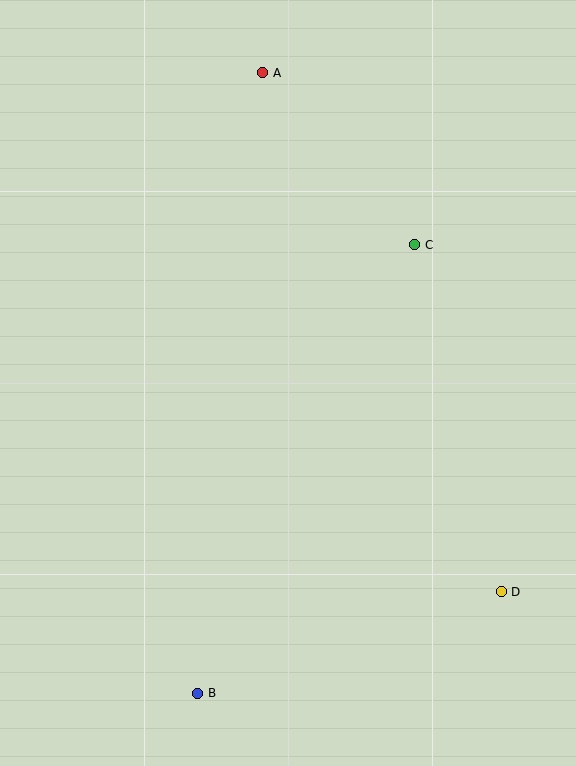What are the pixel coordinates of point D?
Point D is at (501, 592).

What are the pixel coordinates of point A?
Point A is at (263, 73).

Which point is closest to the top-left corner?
Point A is closest to the top-left corner.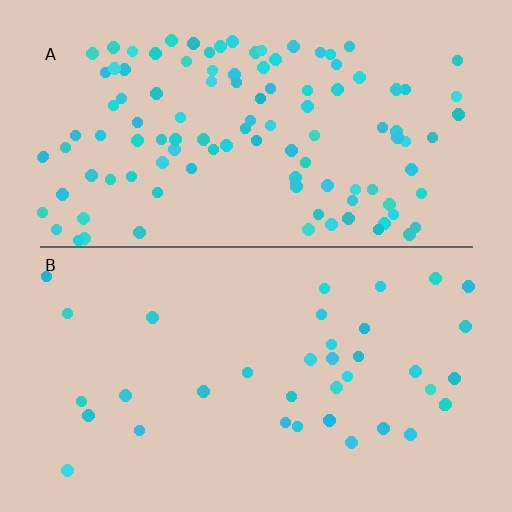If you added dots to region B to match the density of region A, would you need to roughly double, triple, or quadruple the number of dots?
Approximately triple.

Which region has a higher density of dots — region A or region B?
A (the top).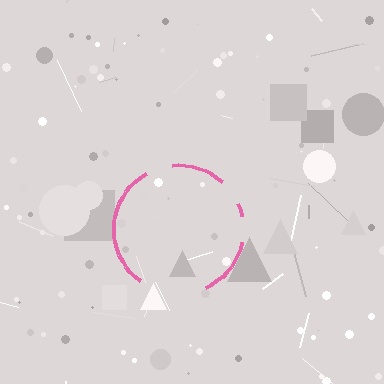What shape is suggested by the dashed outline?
The dashed outline suggests a circle.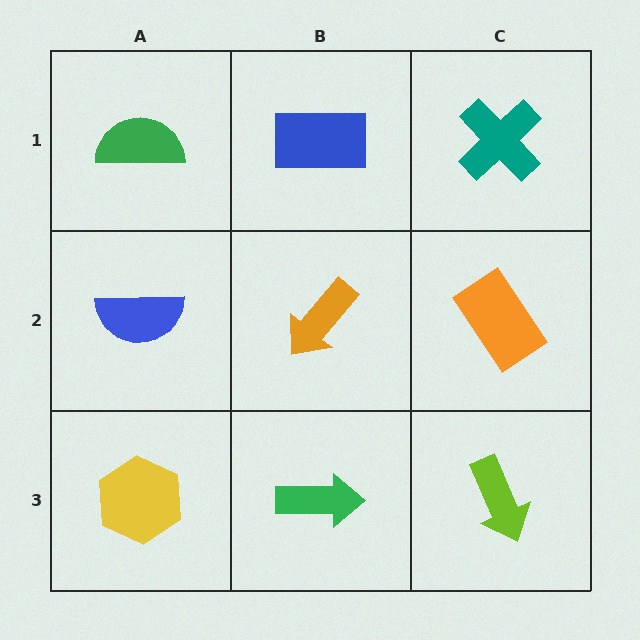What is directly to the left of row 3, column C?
A green arrow.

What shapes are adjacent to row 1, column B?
An orange arrow (row 2, column B), a green semicircle (row 1, column A), a teal cross (row 1, column C).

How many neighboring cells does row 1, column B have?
3.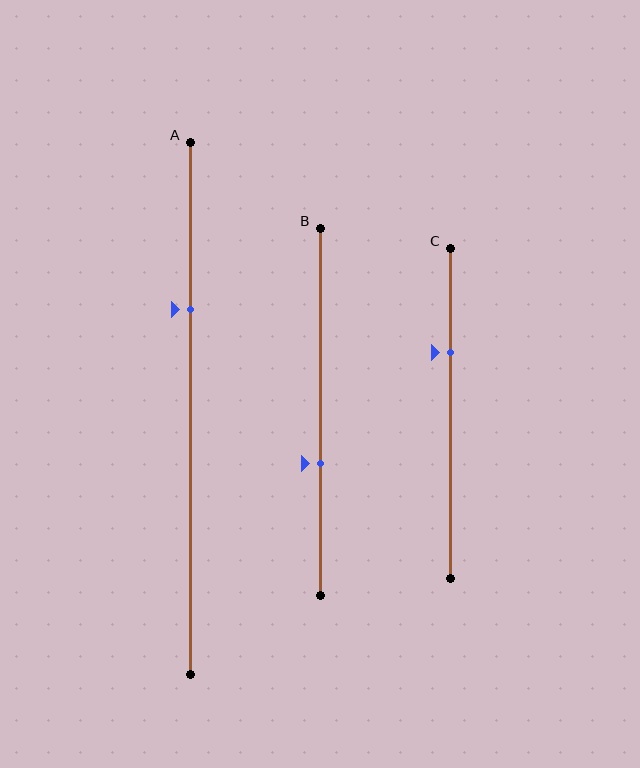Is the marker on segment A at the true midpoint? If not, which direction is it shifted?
No, the marker on segment A is shifted upward by about 19% of the segment length.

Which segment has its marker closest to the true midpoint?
Segment B has its marker closest to the true midpoint.